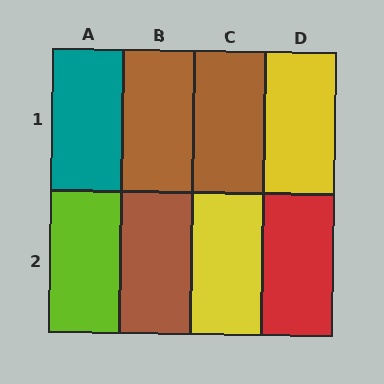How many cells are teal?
1 cell is teal.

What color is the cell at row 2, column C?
Yellow.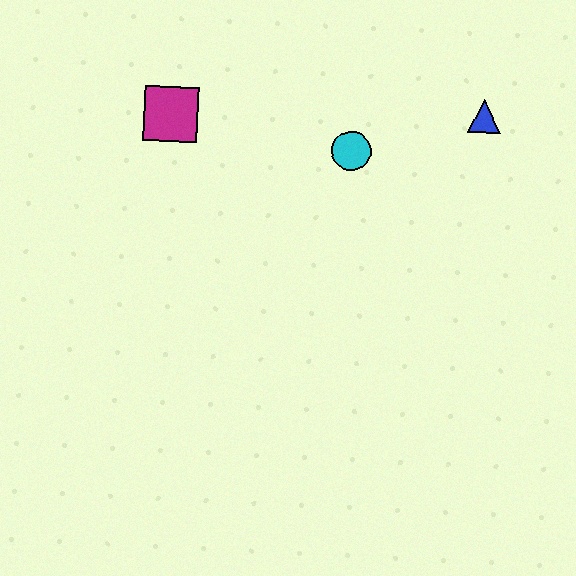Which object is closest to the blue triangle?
The cyan circle is closest to the blue triangle.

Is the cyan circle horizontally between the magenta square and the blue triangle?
Yes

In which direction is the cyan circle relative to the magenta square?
The cyan circle is to the right of the magenta square.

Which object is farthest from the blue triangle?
The magenta square is farthest from the blue triangle.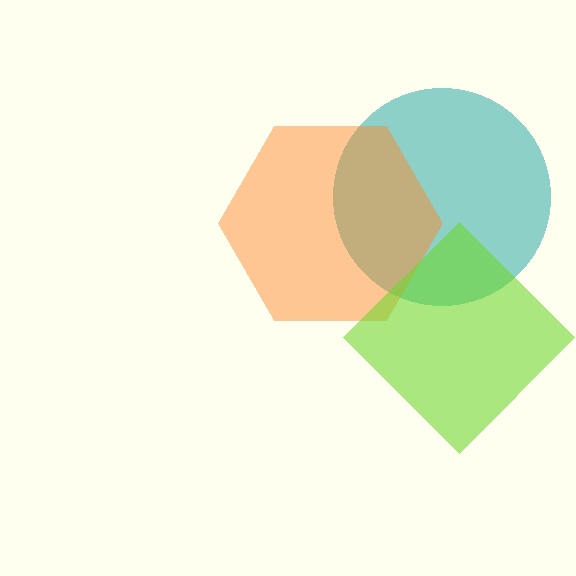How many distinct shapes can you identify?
There are 3 distinct shapes: a teal circle, an orange hexagon, a lime diamond.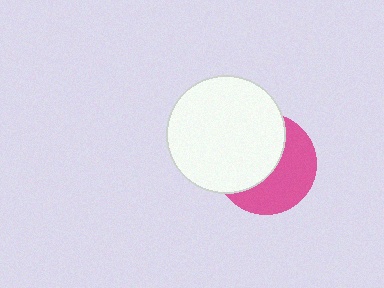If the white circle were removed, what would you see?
You would see the complete pink circle.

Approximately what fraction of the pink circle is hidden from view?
Roughly 52% of the pink circle is hidden behind the white circle.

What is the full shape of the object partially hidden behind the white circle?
The partially hidden object is a pink circle.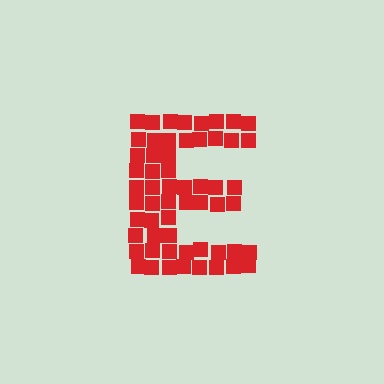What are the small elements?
The small elements are squares.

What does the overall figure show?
The overall figure shows the letter E.